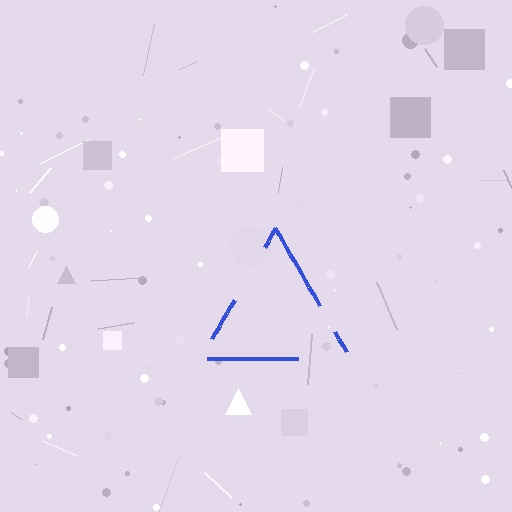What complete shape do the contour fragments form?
The contour fragments form a triangle.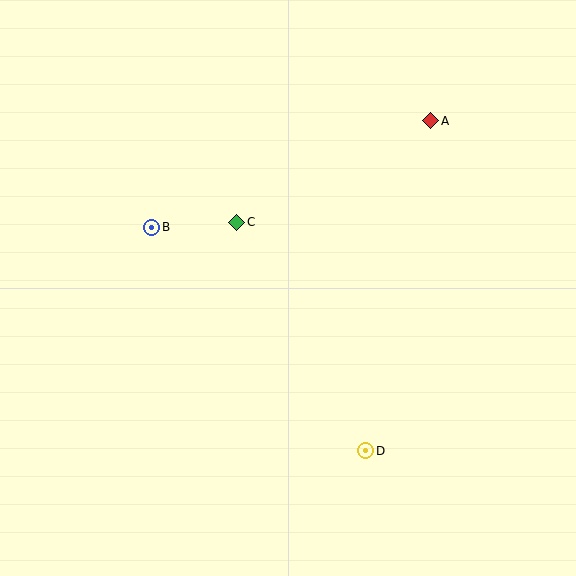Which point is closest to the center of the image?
Point C at (237, 222) is closest to the center.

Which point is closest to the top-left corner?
Point B is closest to the top-left corner.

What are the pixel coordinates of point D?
Point D is at (366, 451).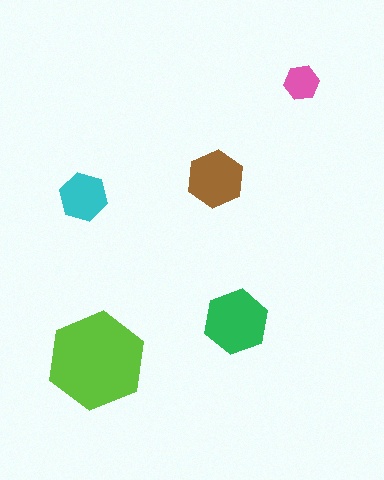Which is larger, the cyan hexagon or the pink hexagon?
The cyan one.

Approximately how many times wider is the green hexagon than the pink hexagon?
About 2 times wider.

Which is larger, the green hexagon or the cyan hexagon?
The green one.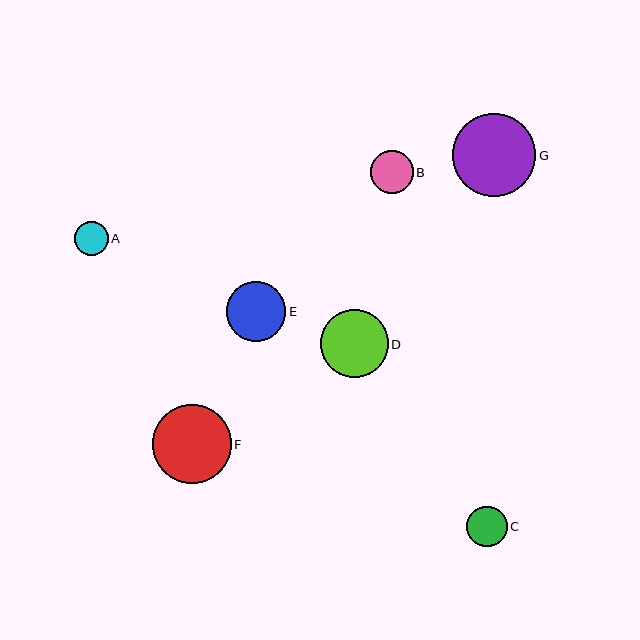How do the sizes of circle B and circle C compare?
Circle B and circle C are approximately the same size.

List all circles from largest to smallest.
From largest to smallest: G, F, D, E, B, C, A.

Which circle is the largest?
Circle G is the largest with a size of approximately 83 pixels.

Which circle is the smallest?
Circle A is the smallest with a size of approximately 33 pixels.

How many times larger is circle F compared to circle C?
Circle F is approximately 1.9 times the size of circle C.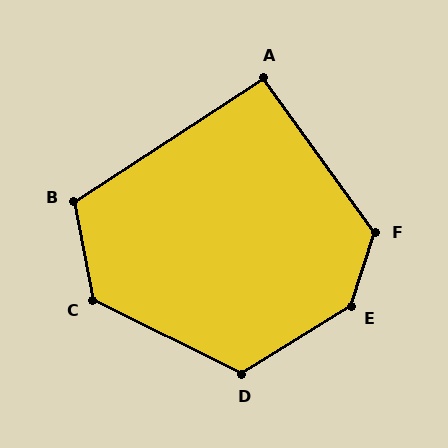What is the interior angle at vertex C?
Approximately 127 degrees (obtuse).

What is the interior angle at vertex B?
Approximately 113 degrees (obtuse).